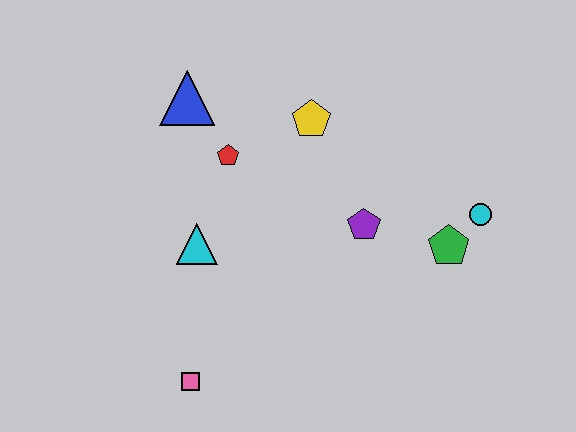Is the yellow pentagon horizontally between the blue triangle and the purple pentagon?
Yes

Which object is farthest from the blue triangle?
The cyan circle is farthest from the blue triangle.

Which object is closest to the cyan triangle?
The red pentagon is closest to the cyan triangle.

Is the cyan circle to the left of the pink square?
No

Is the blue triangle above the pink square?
Yes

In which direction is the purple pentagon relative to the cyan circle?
The purple pentagon is to the left of the cyan circle.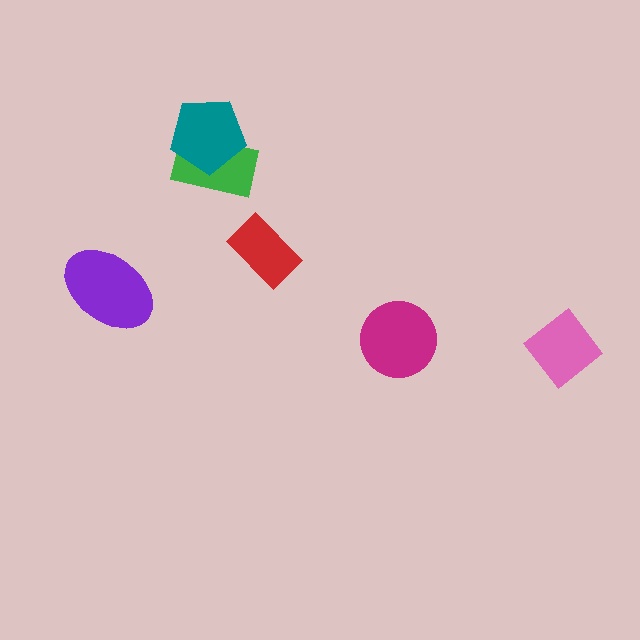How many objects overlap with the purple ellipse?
0 objects overlap with the purple ellipse.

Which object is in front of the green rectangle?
The teal pentagon is in front of the green rectangle.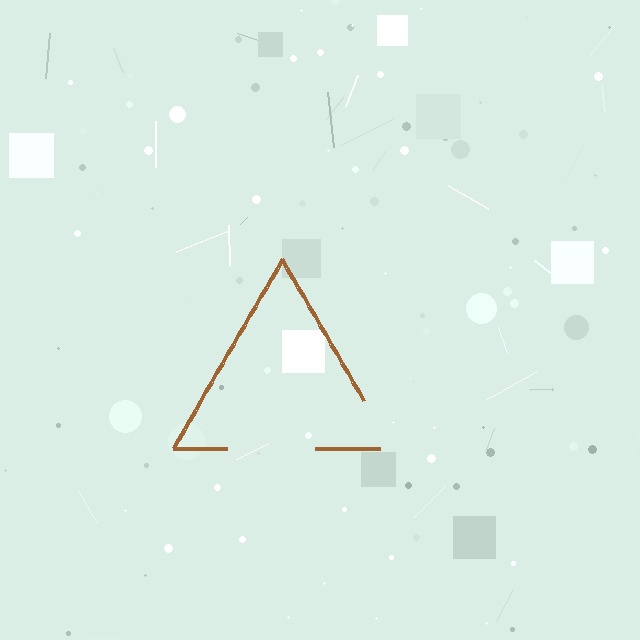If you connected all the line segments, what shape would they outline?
They would outline a triangle.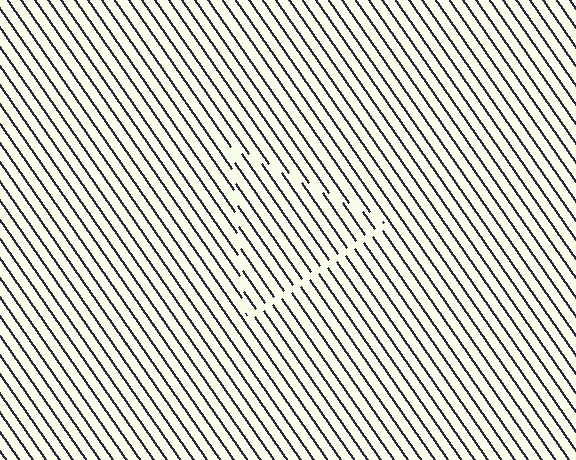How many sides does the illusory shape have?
3 sides — the line-ends trace a triangle.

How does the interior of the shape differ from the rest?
The interior of the shape contains the same grating, shifted by half a period — the contour is defined by the phase discontinuity where line-ends from the inner and outer gratings abut.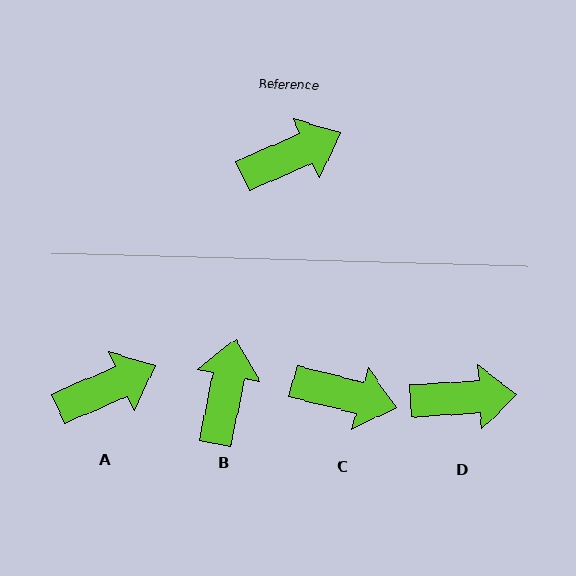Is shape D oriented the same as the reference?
No, it is off by about 20 degrees.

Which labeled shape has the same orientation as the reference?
A.